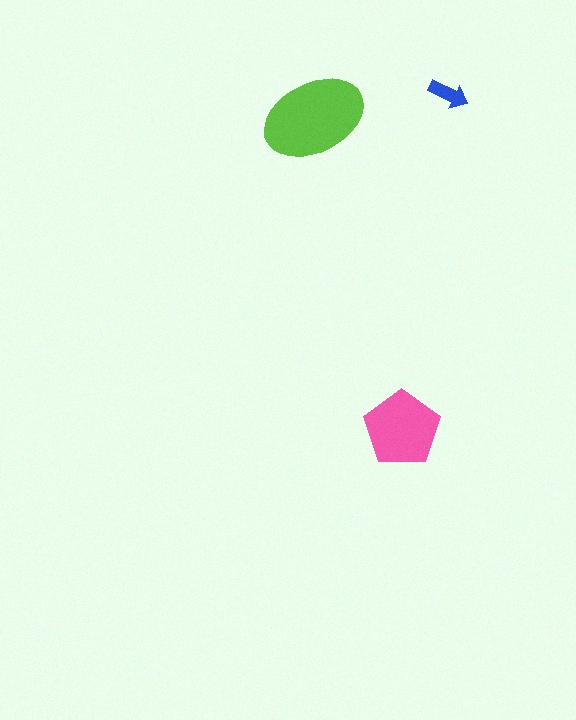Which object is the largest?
The lime ellipse.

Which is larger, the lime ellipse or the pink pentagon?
The lime ellipse.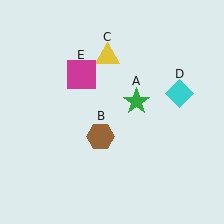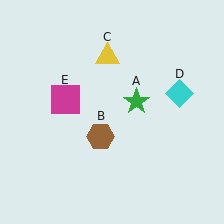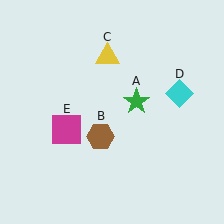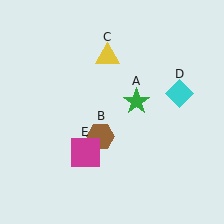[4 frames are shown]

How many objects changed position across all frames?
1 object changed position: magenta square (object E).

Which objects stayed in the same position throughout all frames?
Green star (object A) and brown hexagon (object B) and yellow triangle (object C) and cyan diamond (object D) remained stationary.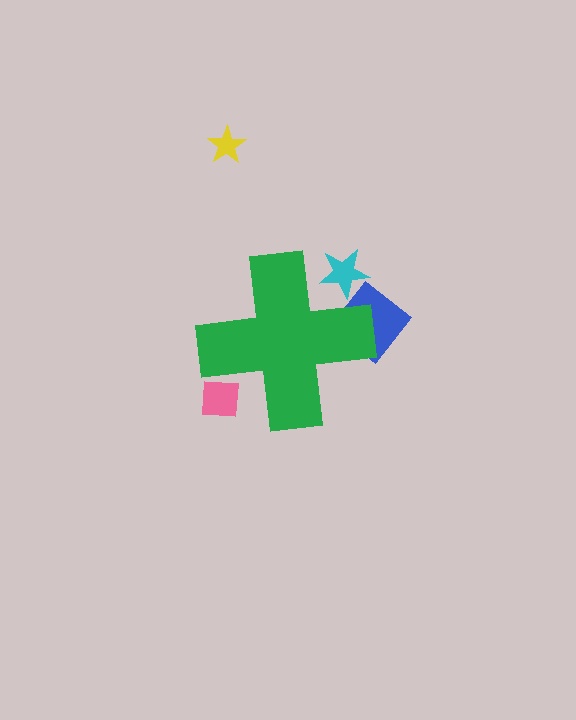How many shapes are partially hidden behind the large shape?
3 shapes are partially hidden.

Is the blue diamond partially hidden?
Yes, the blue diamond is partially hidden behind the green cross.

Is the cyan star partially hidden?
Yes, the cyan star is partially hidden behind the green cross.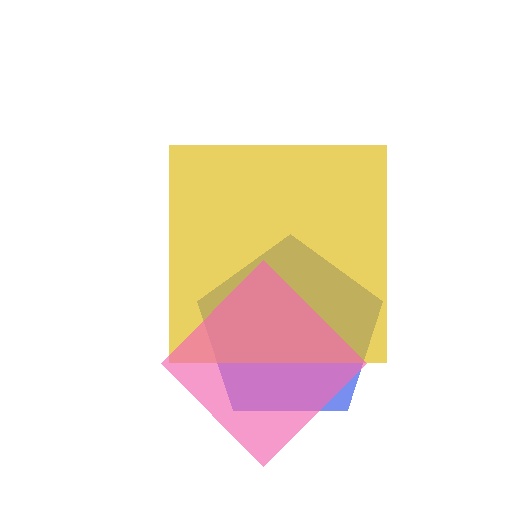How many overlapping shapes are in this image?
There are 3 overlapping shapes in the image.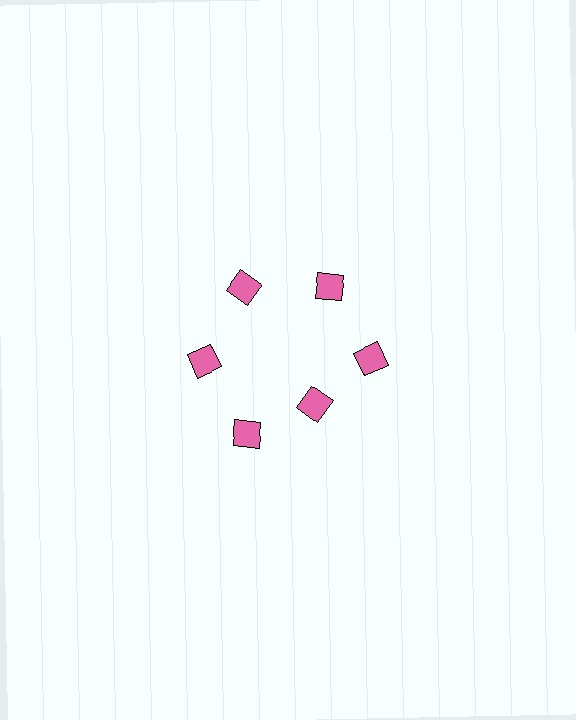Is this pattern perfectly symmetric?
No. The 6 pink squares are arranged in a ring, but one element near the 5 o'clock position is pulled inward toward the center, breaking the 6-fold rotational symmetry.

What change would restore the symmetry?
The symmetry would be restored by moving it outward, back onto the ring so that all 6 squares sit at equal angles and equal distance from the center.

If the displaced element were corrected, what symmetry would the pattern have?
It would have 6-fold rotational symmetry — the pattern would map onto itself every 60 degrees.